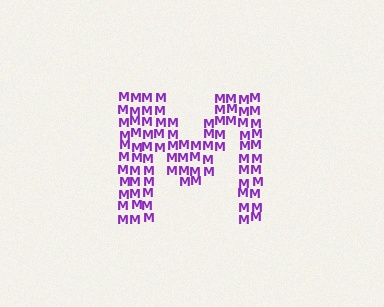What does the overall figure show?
The overall figure shows the letter M.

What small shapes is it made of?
It is made of small letter M's.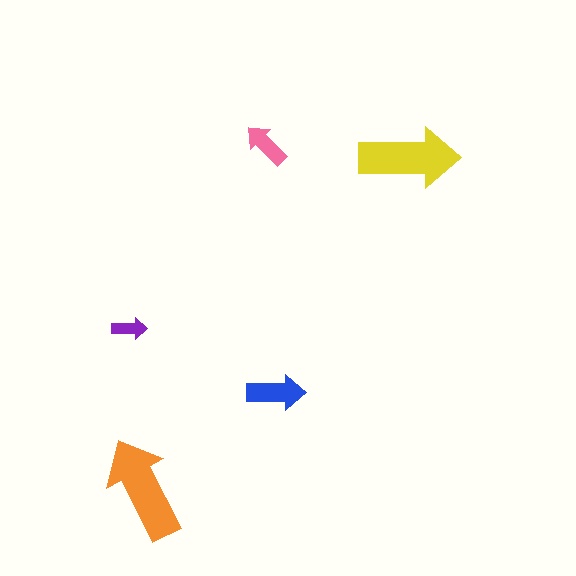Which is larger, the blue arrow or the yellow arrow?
The yellow one.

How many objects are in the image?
There are 5 objects in the image.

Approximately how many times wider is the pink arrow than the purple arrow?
About 1.5 times wider.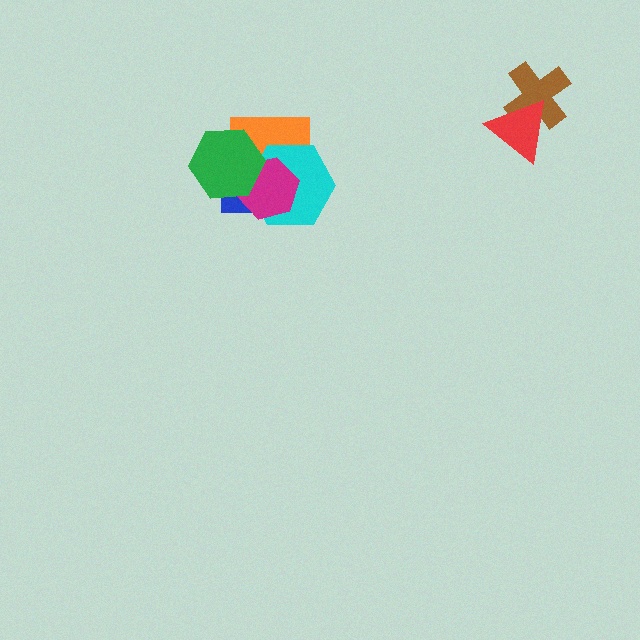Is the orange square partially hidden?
Yes, it is partially covered by another shape.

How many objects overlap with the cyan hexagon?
4 objects overlap with the cyan hexagon.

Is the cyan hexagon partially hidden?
Yes, it is partially covered by another shape.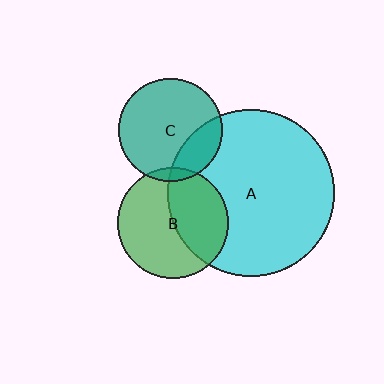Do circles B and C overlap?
Yes.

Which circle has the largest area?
Circle A (cyan).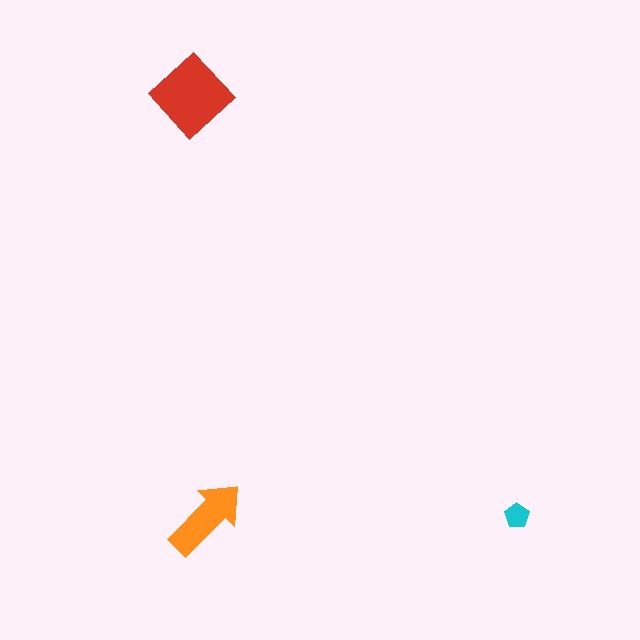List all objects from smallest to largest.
The cyan pentagon, the orange arrow, the red diamond.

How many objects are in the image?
There are 3 objects in the image.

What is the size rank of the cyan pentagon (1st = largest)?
3rd.